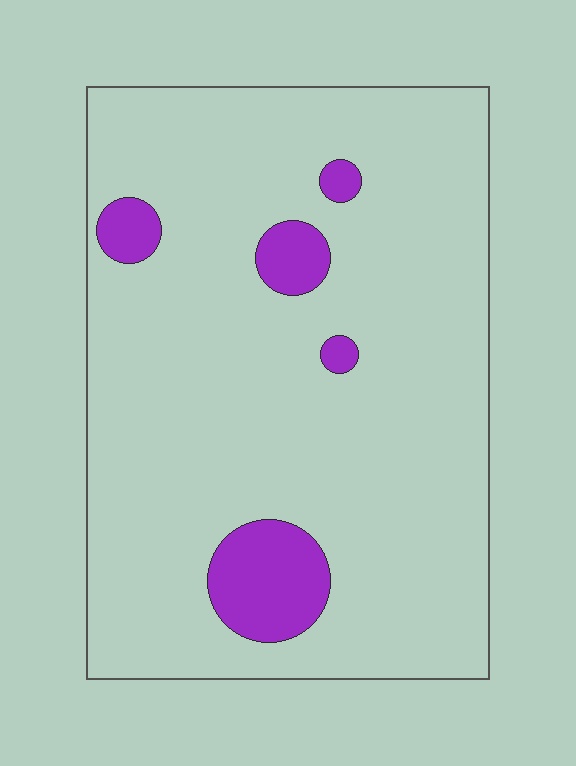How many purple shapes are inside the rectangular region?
5.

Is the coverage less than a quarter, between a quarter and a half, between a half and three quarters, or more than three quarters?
Less than a quarter.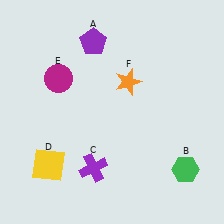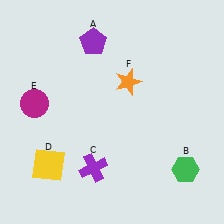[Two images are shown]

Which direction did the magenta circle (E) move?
The magenta circle (E) moved down.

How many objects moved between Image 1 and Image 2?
1 object moved between the two images.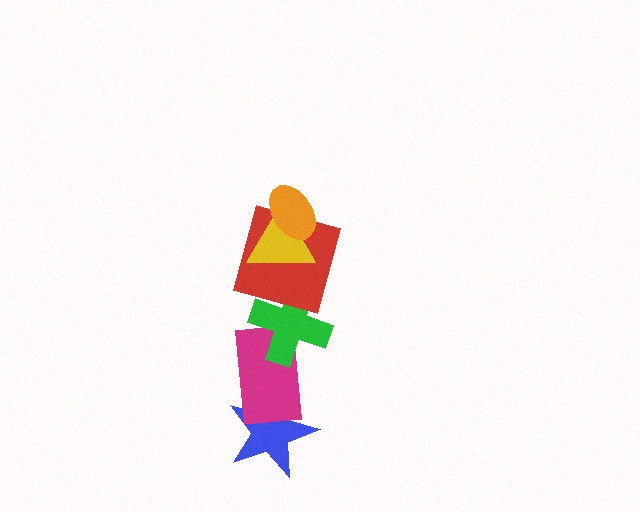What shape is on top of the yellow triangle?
The orange ellipse is on top of the yellow triangle.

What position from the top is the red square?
The red square is 3rd from the top.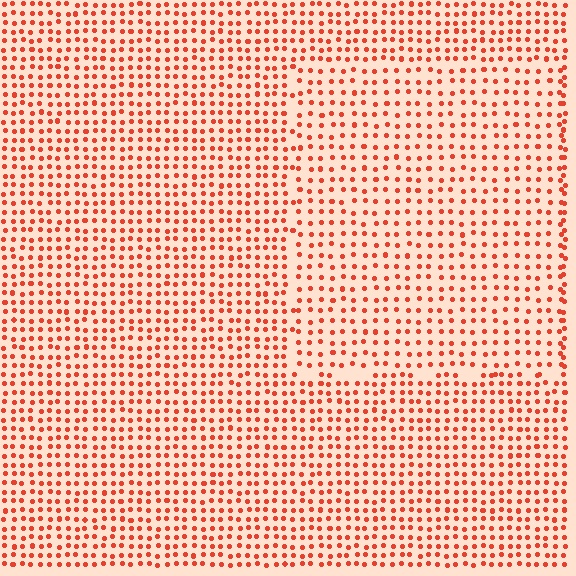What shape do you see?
I see a rectangle.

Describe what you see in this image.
The image contains small red elements arranged at two different densities. A rectangle-shaped region is visible where the elements are less densely packed than the surrounding area.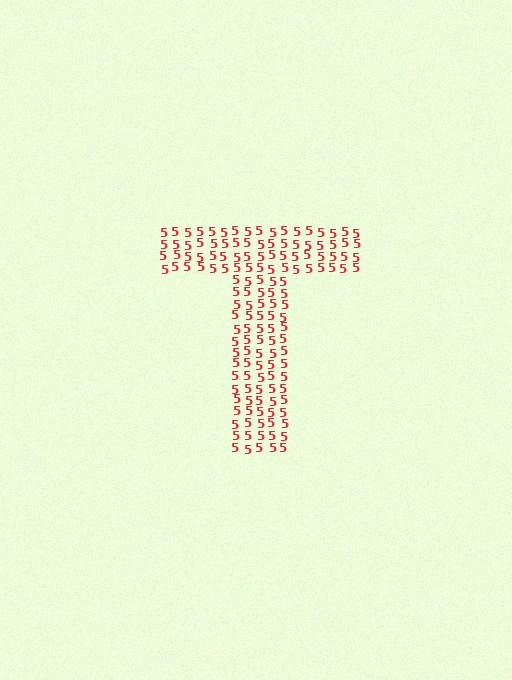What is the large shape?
The large shape is the letter T.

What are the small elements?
The small elements are digit 5's.